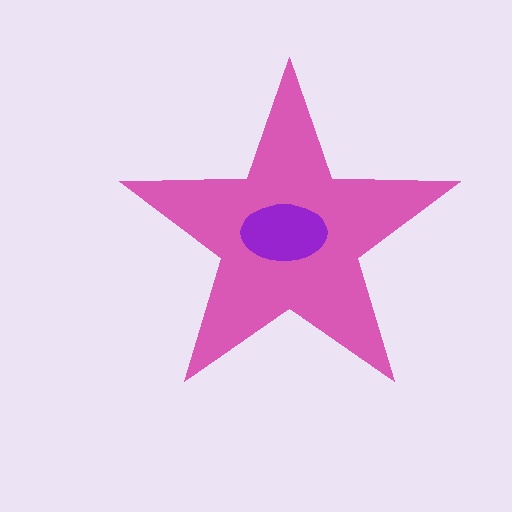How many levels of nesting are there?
2.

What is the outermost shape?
The pink star.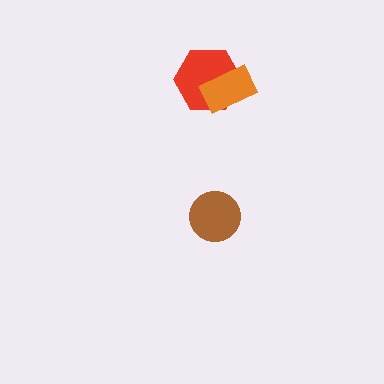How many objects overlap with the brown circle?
0 objects overlap with the brown circle.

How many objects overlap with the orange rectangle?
1 object overlaps with the orange rectangle.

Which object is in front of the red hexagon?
The orange rectangle is in front of the red hexagon.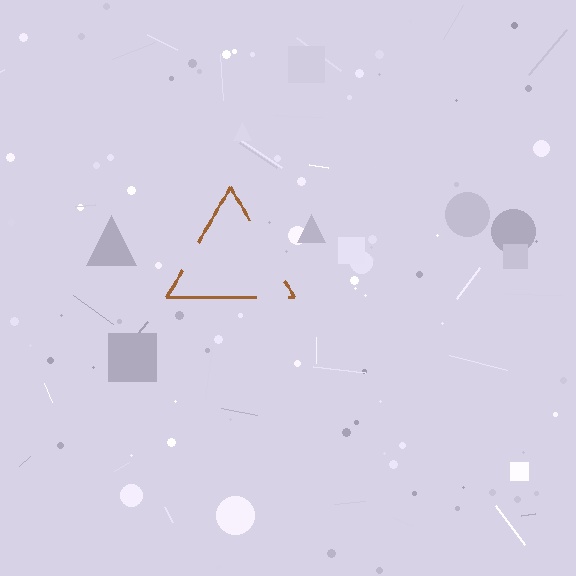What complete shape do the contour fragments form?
The contour fragments form a triangle.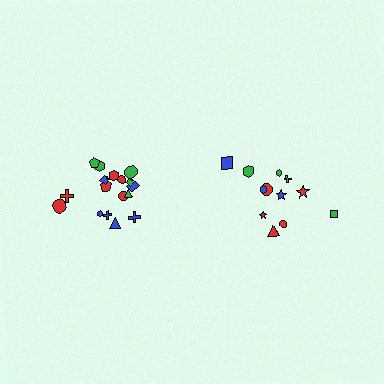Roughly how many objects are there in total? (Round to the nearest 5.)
Roughly 30 objects in total.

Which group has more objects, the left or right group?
The left group.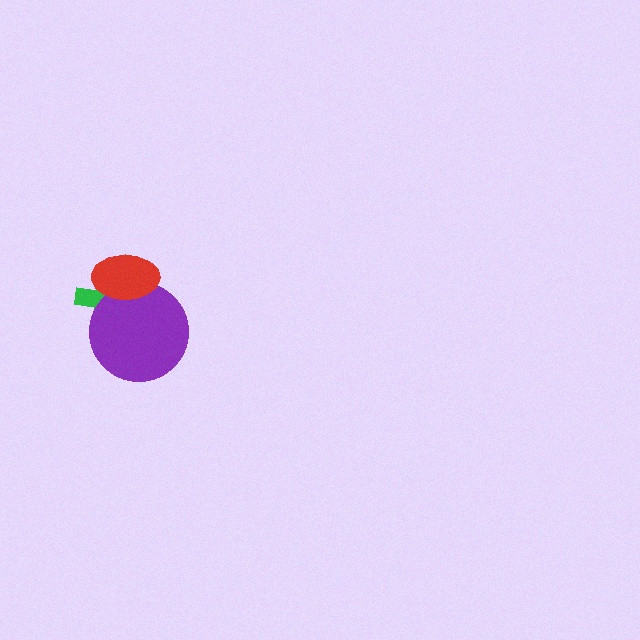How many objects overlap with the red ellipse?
2 objects overlap with the red ellipse.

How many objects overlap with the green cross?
2 objects overlap with the green cross.